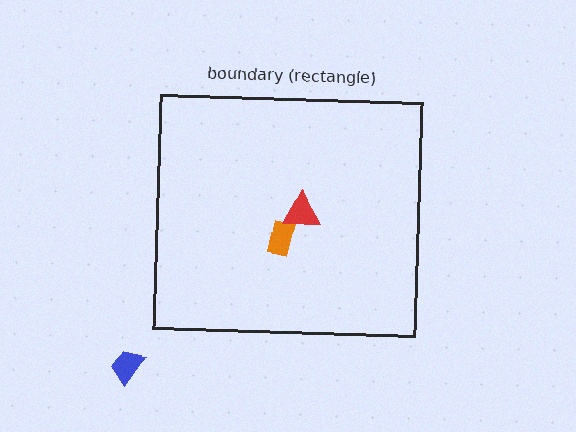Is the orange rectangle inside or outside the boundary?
Inside.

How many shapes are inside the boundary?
2 inside, 1 outside.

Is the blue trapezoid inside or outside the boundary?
Outside.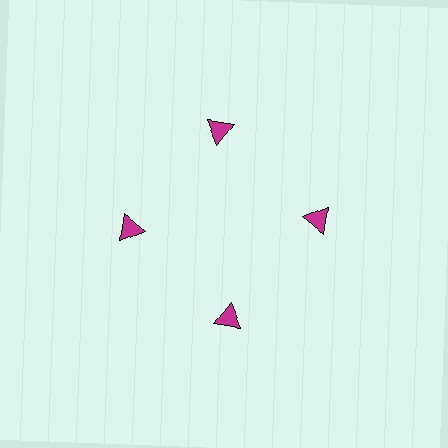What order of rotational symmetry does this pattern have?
This pattern has 4-fold rotational symmetry.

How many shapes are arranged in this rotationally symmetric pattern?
There are 4 shapes, arranged in 4 groups of 1.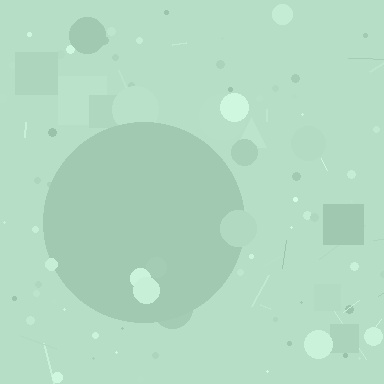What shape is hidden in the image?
A circle is hidden in the image.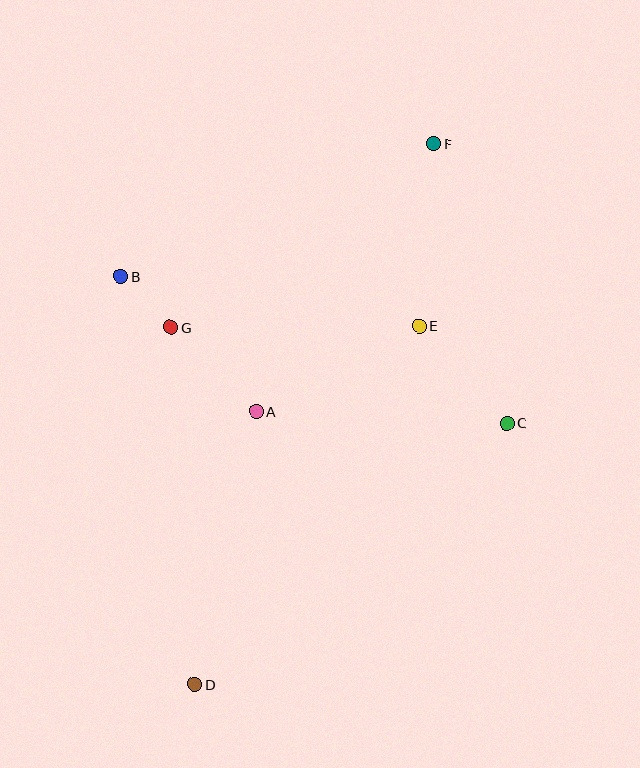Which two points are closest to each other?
Points B and G are closest to each other.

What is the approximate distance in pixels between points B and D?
The distance between B and D is approximately 415 pixels.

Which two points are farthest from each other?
Points D and F are farthest from each other.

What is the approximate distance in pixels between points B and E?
The distance between B and E is approximately 303 pixels.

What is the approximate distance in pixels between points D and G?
The distance between D and G is approximately 358 pixels.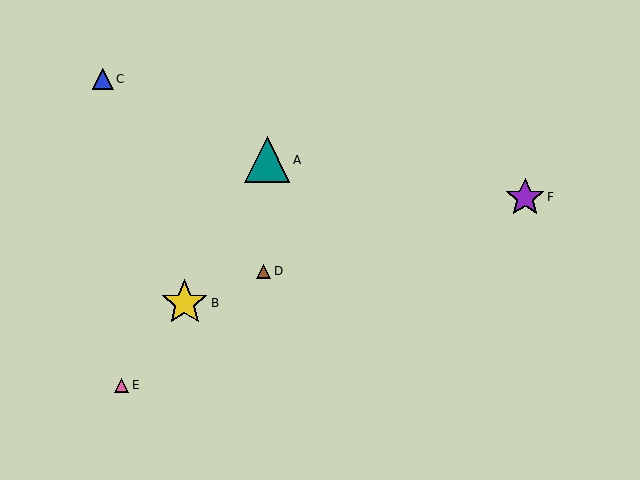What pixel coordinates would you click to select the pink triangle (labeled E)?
Click at (122, 385) to select the pink triangle E.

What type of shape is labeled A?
Shape A is a teal triangle.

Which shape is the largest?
The yellow star (labeled B) is the largest.